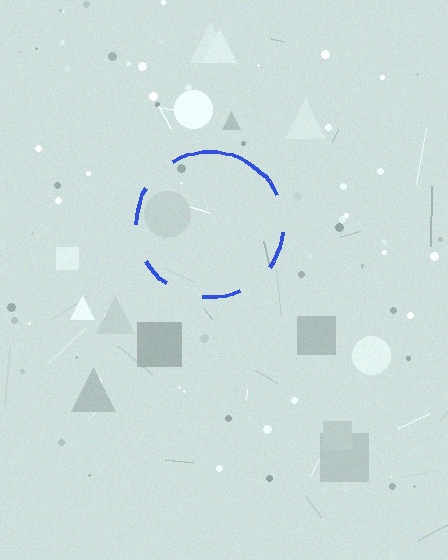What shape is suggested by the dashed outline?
The dashed outline suggests a circle.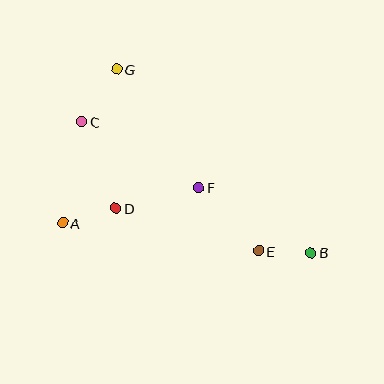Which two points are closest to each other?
Points B and E are closest to each other.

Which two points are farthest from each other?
Points B and G are farthest from each other.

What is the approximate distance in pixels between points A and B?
The distance between A and B is approximately 250 pixels.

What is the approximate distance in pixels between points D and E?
The distance between D and E is approximately 149 pixels.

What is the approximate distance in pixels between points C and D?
The distance between C and D is approximately 93 pixels.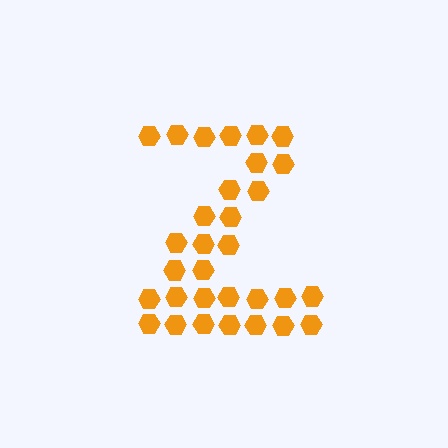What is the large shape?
The large shape is the letter Z.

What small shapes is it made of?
It is made of small hexagons.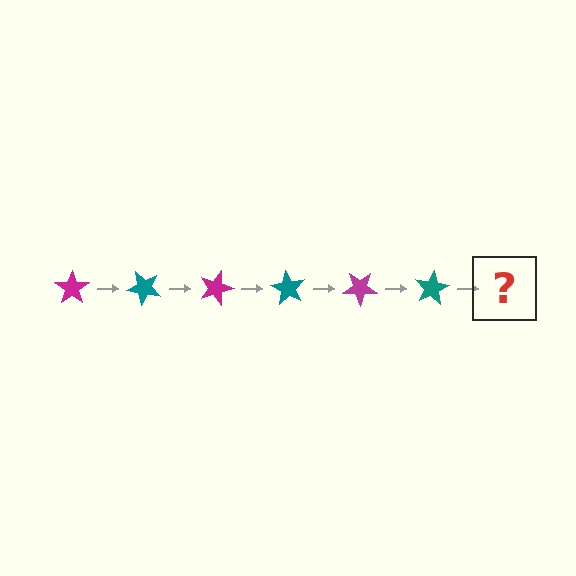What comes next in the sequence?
The next element should be a magenta star, rotated 270 degrees from the start.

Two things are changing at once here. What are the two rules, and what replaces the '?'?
The two rules are that it rotates 45 degrees each step and the color cycles through magenta and teal. The '?' should be a magenta star, rotated 270 degrees from the start.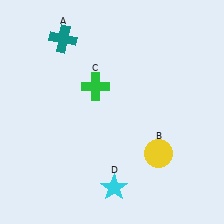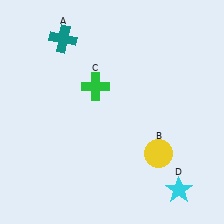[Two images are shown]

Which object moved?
The cyan star (D) moved right.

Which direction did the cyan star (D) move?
The cyan star (D) moved right.